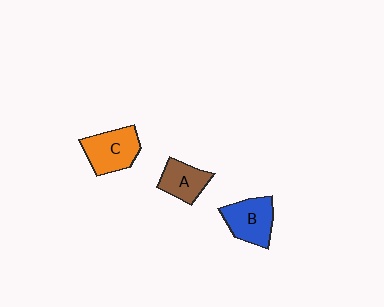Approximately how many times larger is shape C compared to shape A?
Approximately 1.4 times.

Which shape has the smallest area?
Shape A (brown).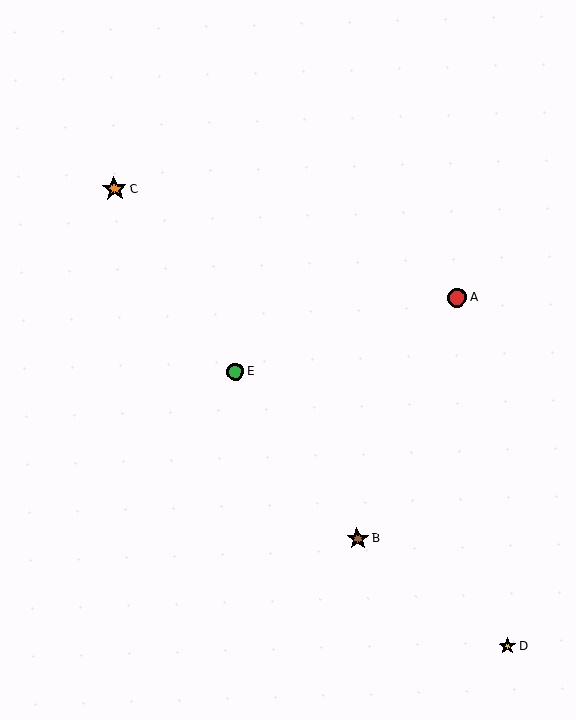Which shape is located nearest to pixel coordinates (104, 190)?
The orange star (labeled C) at (115, 189) is nearest to that location.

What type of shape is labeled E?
Shape E is a green circle.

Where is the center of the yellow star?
The center of the yellow star is at (507, 646).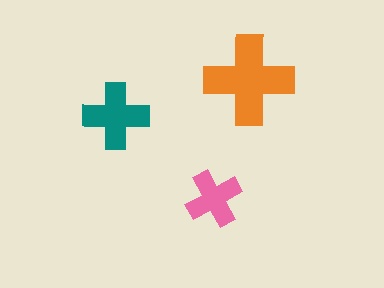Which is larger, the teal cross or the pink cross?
The teal one.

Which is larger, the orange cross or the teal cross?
The orange one.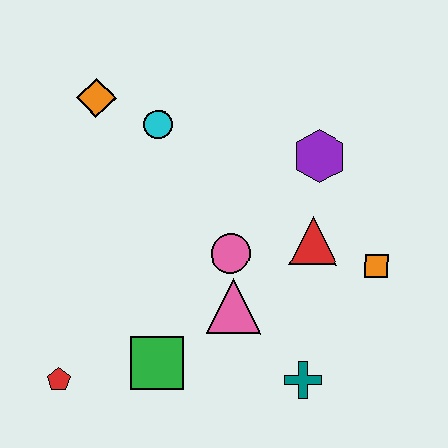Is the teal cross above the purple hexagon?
No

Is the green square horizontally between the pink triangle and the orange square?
No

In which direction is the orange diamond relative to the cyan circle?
The orange diamond is to the left of the cyan circle.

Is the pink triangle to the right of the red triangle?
No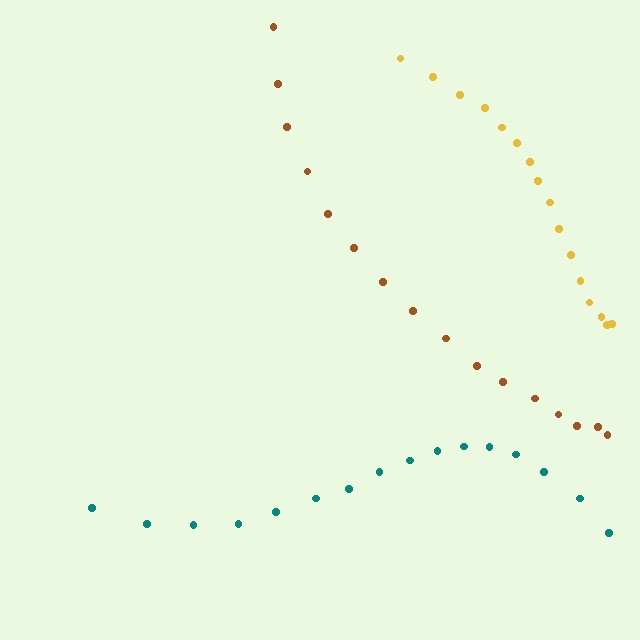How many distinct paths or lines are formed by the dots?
There are 3 distinct paths.